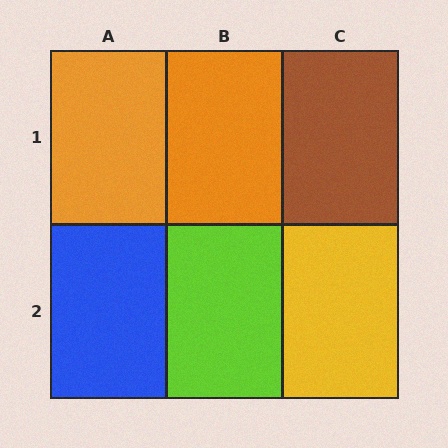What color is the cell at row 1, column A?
Orange.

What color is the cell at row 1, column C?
Brown.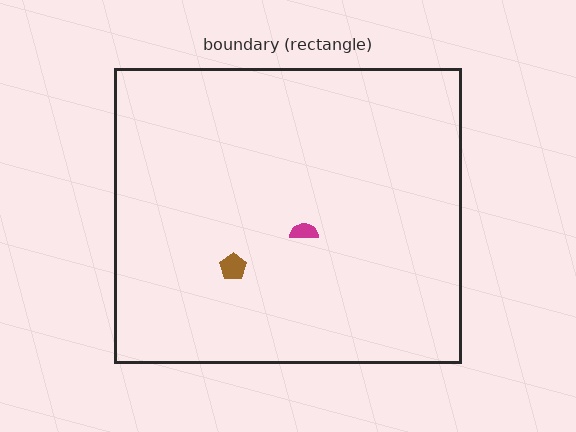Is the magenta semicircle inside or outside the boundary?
Inside.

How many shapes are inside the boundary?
2 inside, 0 outside.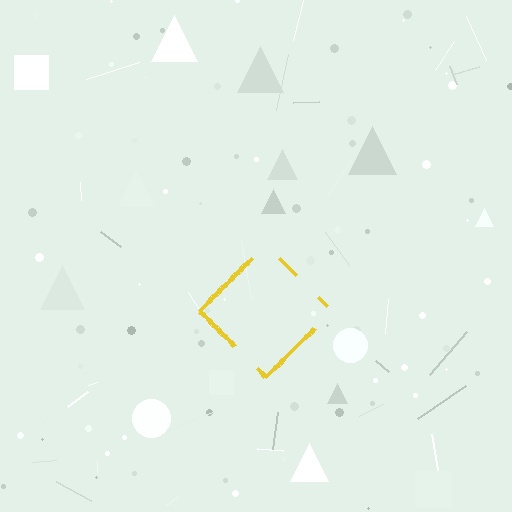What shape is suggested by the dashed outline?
The dashed outline suggests a diamond.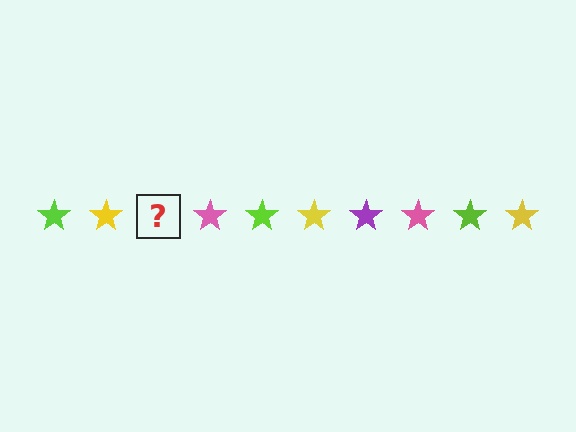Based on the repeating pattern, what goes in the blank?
The blank should be a purple star.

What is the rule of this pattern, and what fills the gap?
The rule is that the pattern cycles through lime, yellow, purple, pink stars. The gap should be filled with a purple star.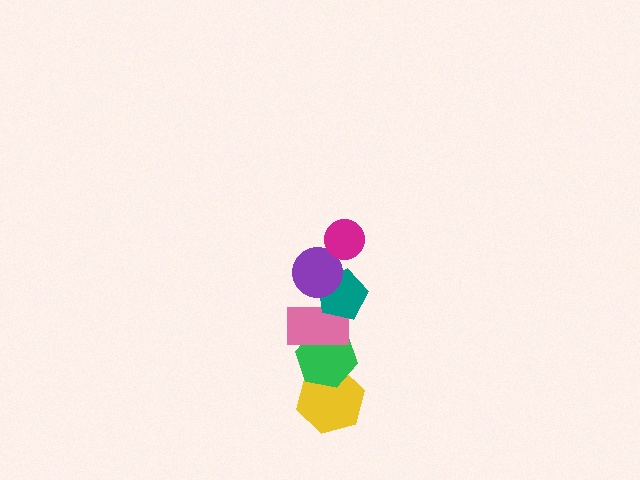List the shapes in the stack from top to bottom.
From top to bottom: the magenta circle, the purple circle, the teal pentagon, the pink rectangle, the green hexagon, the yellow hexagon.